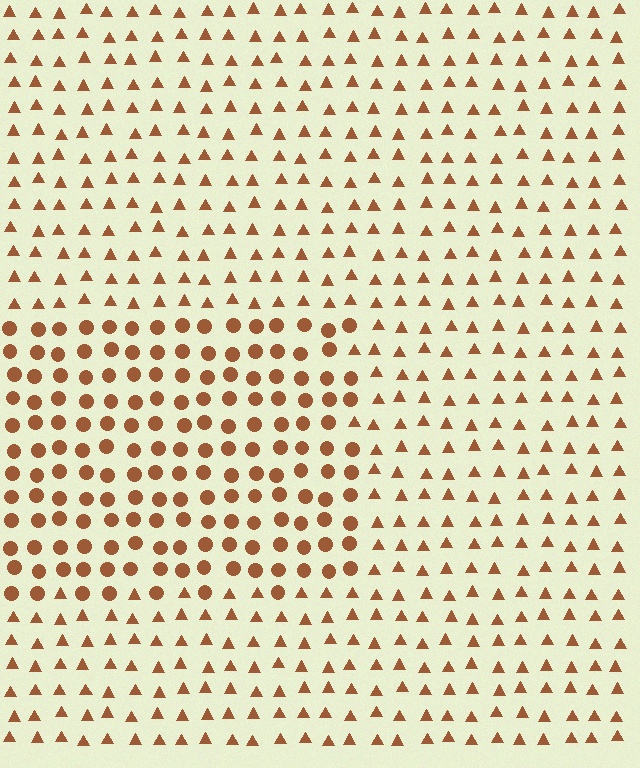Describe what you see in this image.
The image is filled with small brown elements arranged in a uniform grid. A rectangle-shaped region contains circles, while the surrounding area contains triangles. The boundary is defined purely by the change in element shape.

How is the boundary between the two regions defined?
The boundary is defined by a change in element shape: circles inside vs. triangles outside. All elements share the same color and spacing.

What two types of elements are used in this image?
The image uses circles inside the rectangle region and triangles outside it.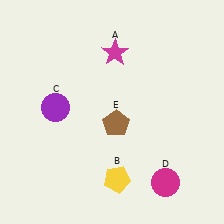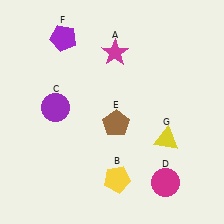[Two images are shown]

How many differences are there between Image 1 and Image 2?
There are 2 differences between the two images.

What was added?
A purple pentagon (F), a yellow triangle (G) were added in Image 2.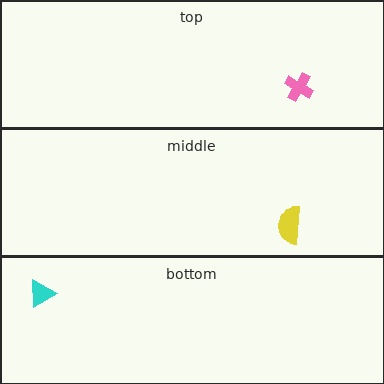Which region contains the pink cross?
The top region.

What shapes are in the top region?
The pink cross.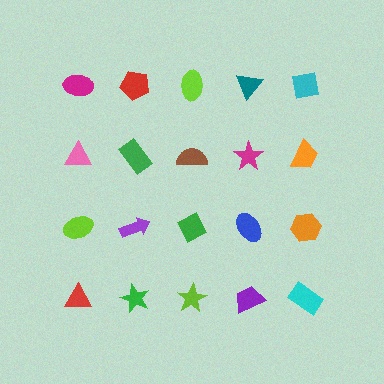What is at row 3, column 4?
A blue ellipse.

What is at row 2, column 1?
A pink triangle.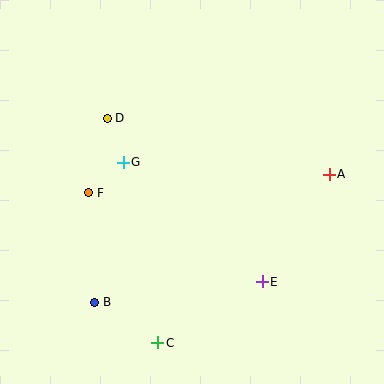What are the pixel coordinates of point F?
Point F is at (89, 193).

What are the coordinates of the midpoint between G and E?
The midpoint between G and E is at (193, 222).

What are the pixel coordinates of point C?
Point C is at (158, 343).